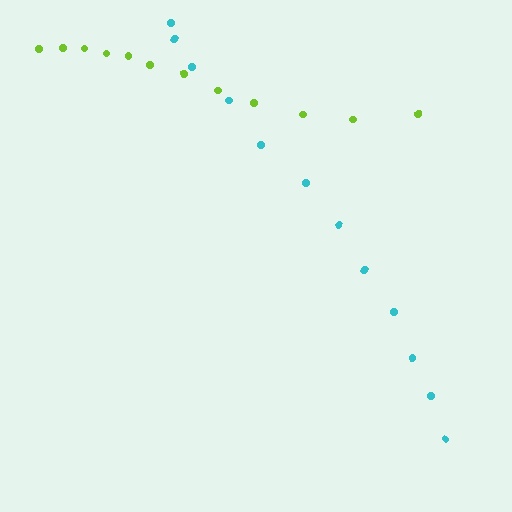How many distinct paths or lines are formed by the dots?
There are 2 distinct paths.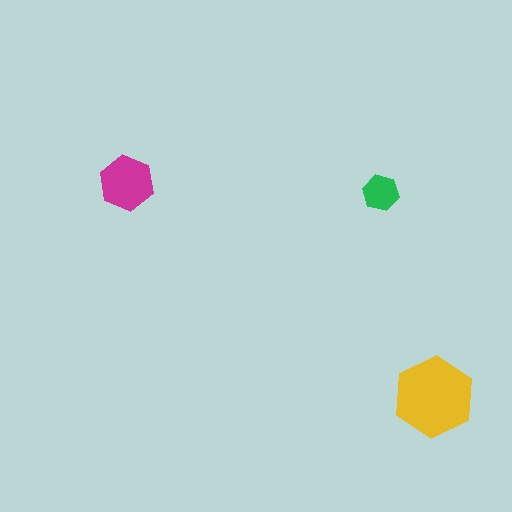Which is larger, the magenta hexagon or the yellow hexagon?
The yellow one.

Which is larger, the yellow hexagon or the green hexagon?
The yellow one.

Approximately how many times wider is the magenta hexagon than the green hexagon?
About 1.5 times wider.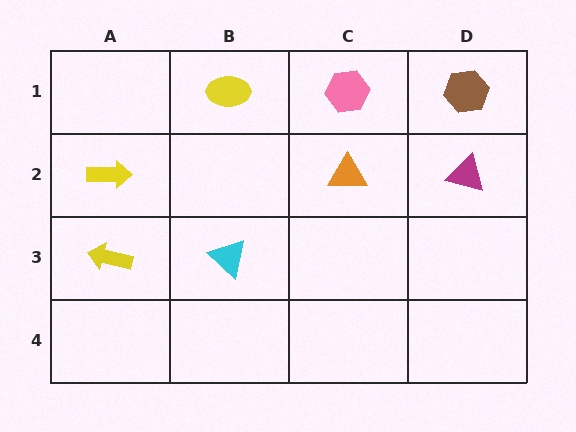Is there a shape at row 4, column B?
No, that cell is empty.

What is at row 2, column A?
A yellow arrow.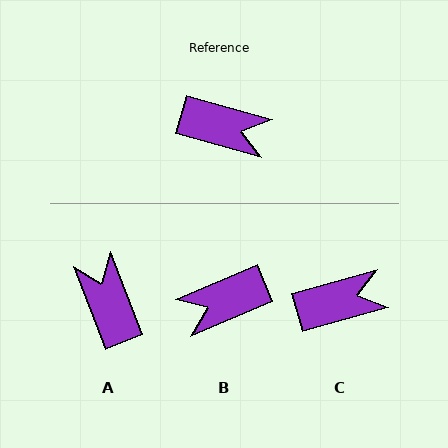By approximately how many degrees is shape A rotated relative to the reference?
Approximately 127 degrees counter-clockwise.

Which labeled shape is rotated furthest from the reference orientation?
B, about 142 degrees away.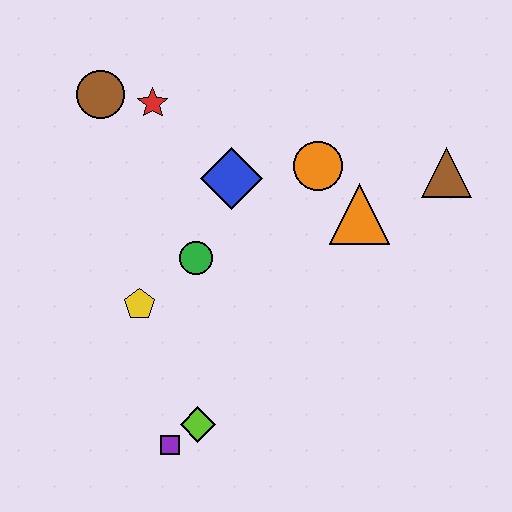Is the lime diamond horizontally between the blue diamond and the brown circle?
Yes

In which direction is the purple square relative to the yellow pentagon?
The purple square is below the yellow pentagon.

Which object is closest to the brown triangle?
The orange triangle is closest to the brown triangle.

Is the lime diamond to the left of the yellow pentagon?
No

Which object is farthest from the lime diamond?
The brown triangle is farthest from the lime diamond.